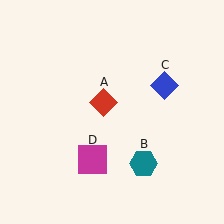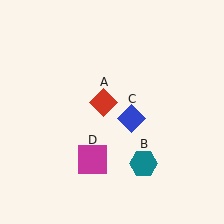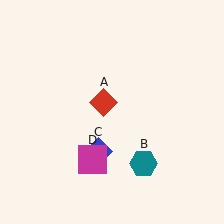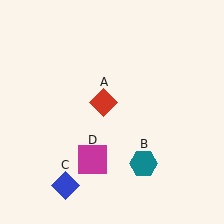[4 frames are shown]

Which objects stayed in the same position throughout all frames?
Red diamond (object A) and teal hexagon (object B) and magenta square (object D) remained stationary.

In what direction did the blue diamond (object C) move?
The blue diamond (object C) moved down and to the left.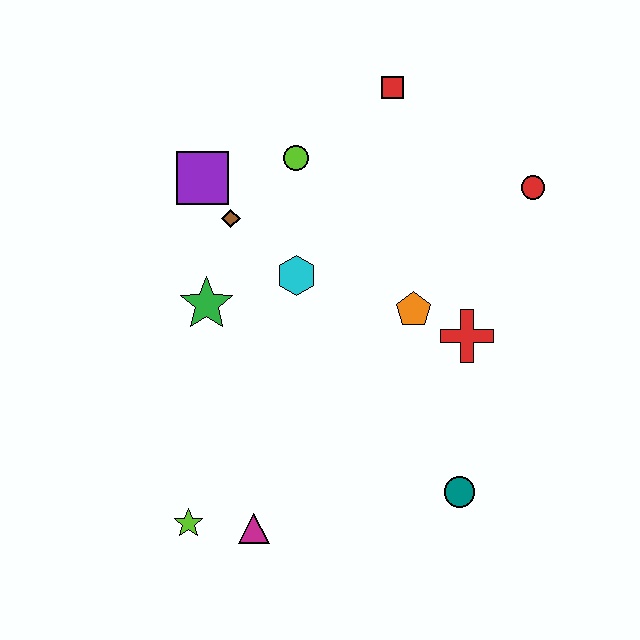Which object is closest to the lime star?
The magenta triangle is closest to the lime star.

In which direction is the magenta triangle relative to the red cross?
The magenta triangle is to the left of the red cross.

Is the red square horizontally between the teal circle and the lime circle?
Yes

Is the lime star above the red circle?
No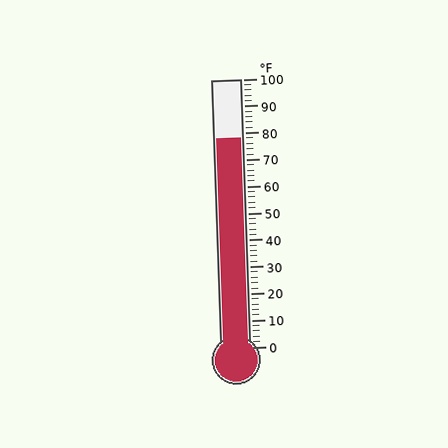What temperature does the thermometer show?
The thermometer shows approximately 78°F.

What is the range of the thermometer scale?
The thermometer scale ranges from 0°F to 100°F.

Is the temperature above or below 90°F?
The temperature is below 90°F.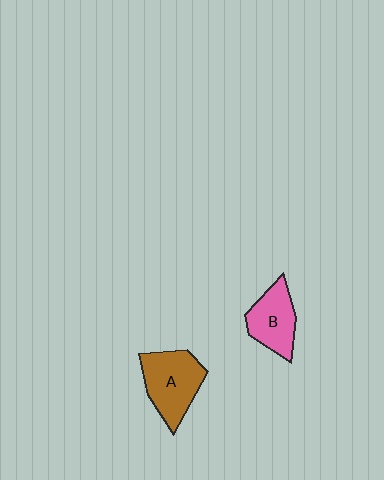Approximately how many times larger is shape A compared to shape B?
Approximately 1.3 times.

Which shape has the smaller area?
Shape B (pink).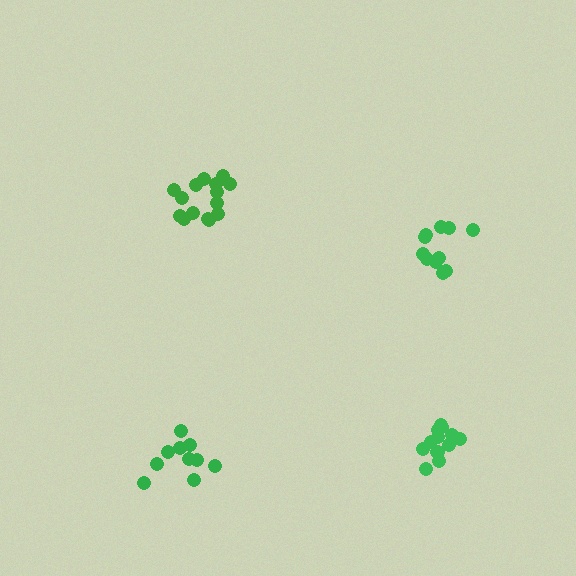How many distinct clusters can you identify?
There are 4 distinct clusters.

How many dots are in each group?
Group 1: 11 dots, Group 2: 15 dots, Group 3: 13 dots, Group 4: 10 dots (49 total).